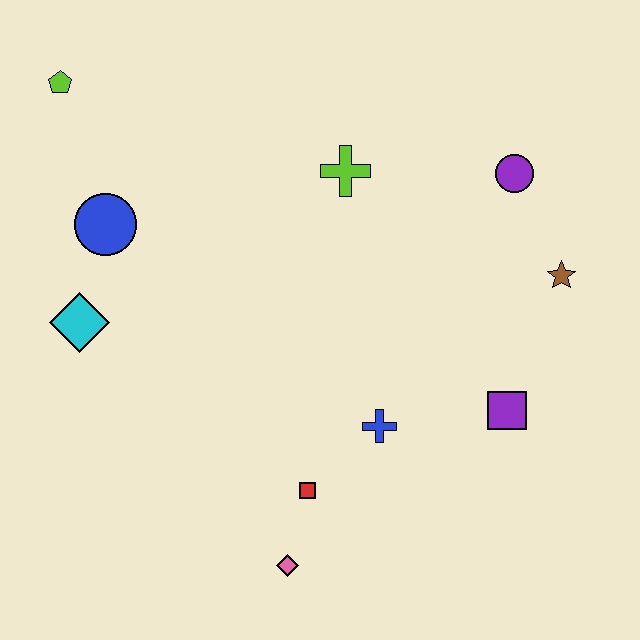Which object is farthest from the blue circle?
The brown star is farthest from the blue circle.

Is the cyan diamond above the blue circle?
No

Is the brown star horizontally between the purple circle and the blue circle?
No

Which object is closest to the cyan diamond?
The blue circle is closest to the cyan diamond.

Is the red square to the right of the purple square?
No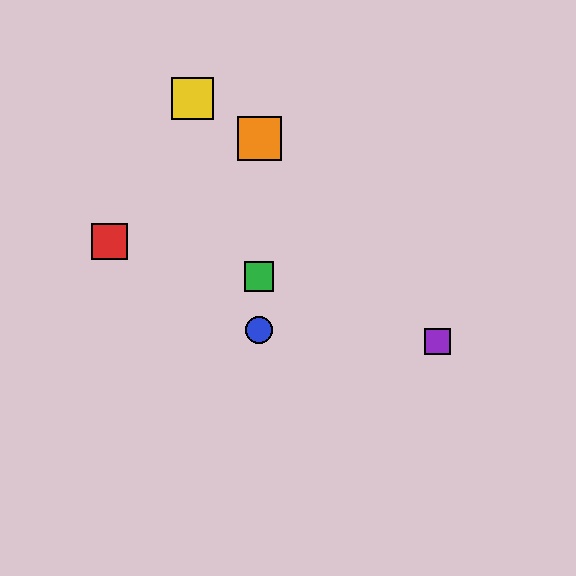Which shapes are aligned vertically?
The blue circle, the green square, the orange square are aligned vertically.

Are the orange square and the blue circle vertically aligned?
Yes, both are at x≈259.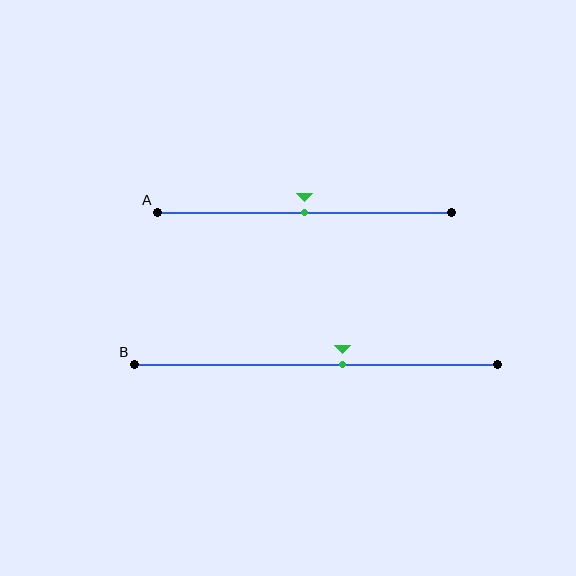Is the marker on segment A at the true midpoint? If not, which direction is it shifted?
Yes, the marker on segment A is at the true midpoint.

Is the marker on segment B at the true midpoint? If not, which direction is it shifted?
No, the marker on segment B is shifted to the right by about 7% of the segment length.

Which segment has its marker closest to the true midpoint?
Segment A has its marker closest to the true midpoint.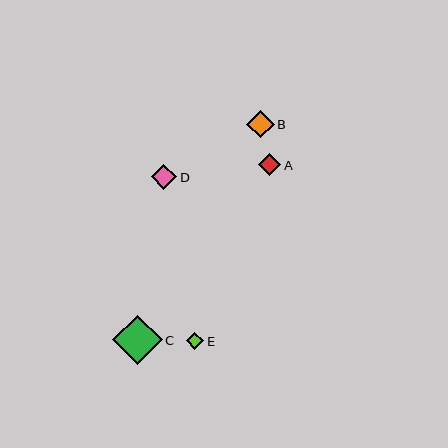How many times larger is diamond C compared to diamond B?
Diamond C is approximately 1.8 times the size of diamond B.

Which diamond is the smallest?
Diamond E is the smallest with a size of approximately 18 pixels.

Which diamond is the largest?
Diamond C is the largest with a size of approximately 49 pixels.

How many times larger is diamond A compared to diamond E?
Diamond A is approximately 1.3 times the size of diamond E.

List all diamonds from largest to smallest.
From largest to smallest: C, B, D, A, E.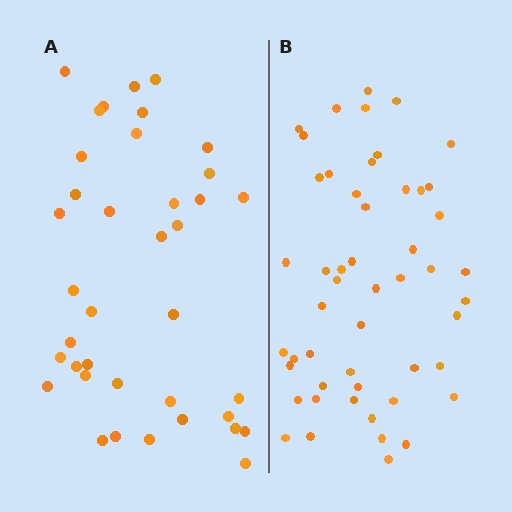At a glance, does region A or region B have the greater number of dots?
Region B (the right region) has more dots.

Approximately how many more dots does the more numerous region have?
Region B has approximately 15 more dots than region A.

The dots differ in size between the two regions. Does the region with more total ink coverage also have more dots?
No. Region A has more total ink coverage because its dots are larger, but region B actually contains more individual dots. Total area can be misleading — the number of items is what matters here.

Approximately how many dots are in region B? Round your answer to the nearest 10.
About 50 dots. (The exact count is 51, which rounds to 50.)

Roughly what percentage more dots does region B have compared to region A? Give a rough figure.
About 35% more.